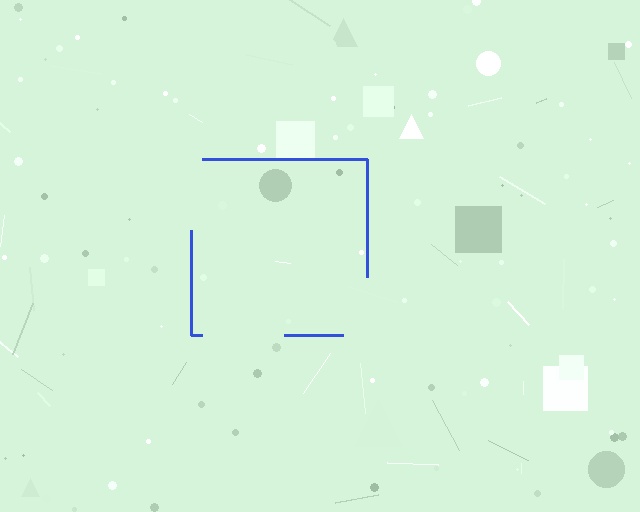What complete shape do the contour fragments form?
The contour fragments form a square.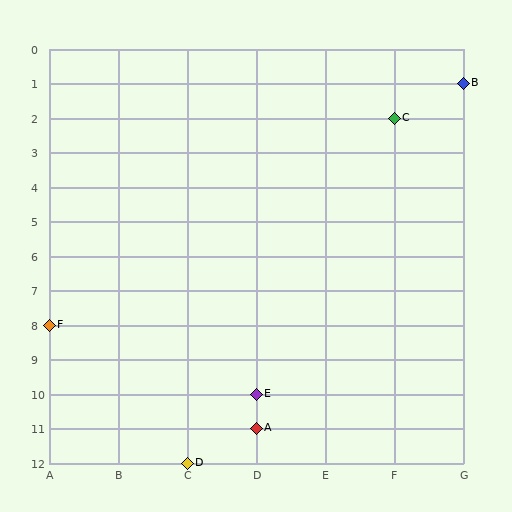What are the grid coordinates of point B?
Point B is at grid coordinates (G, 1).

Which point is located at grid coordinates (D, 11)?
Point A is at (D, 11).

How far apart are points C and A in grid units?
Points C and A are 2 columns and 9 rows apart (about 9.2 grid units diagonally).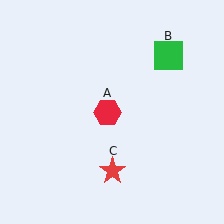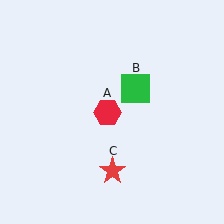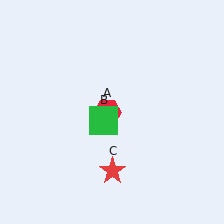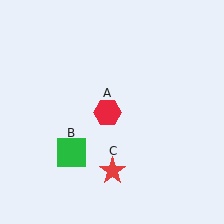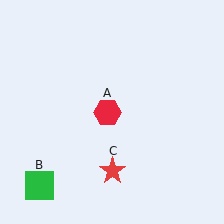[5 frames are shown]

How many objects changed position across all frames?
1 object changed position: green square (object B).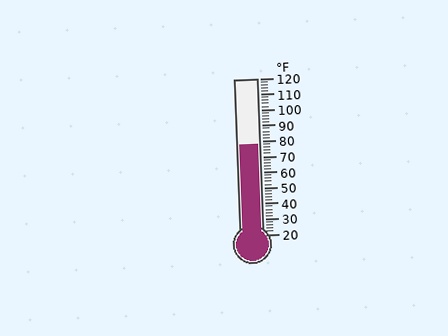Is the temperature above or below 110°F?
The temperature is below 110°F.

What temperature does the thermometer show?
The thermometer shows approximately 78°F.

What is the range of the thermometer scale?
The thermometer scale ranges from 20°F to 120°F.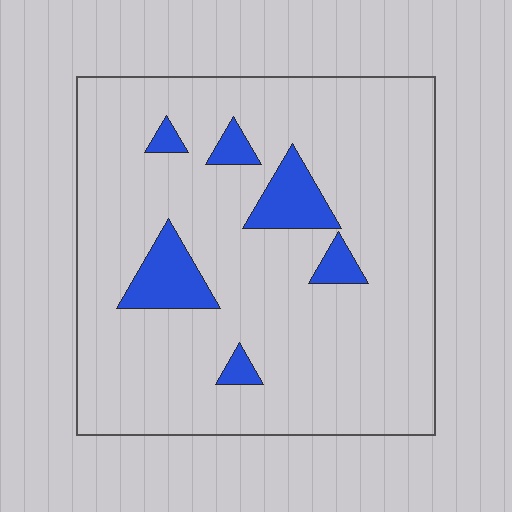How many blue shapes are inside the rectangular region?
6.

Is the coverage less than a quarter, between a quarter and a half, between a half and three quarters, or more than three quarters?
Less than a quarter.